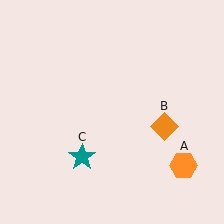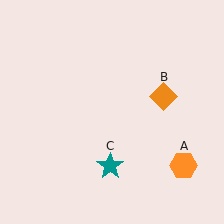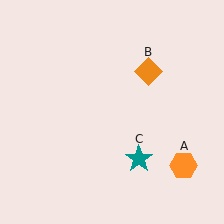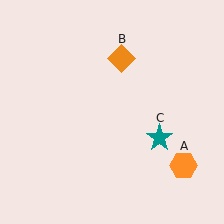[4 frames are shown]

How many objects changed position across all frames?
2 objects changed position: orange diamond (object B), teal star (object C).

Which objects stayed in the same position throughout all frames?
Orange hexagon (object A) remained stationary.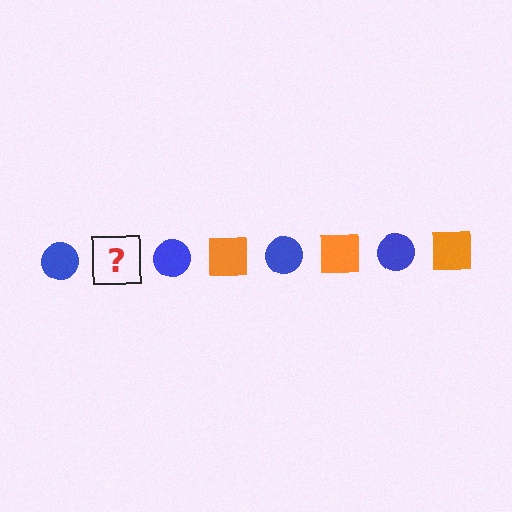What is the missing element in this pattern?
The missing element is an orange square.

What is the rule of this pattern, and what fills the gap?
The rule is that the pattern alternates between blue circle and orange square. The gap should be filled with an orange square.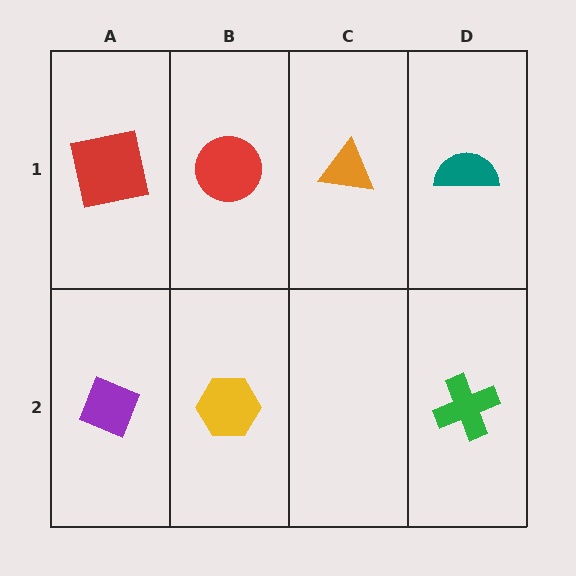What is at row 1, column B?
A red circle.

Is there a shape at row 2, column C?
No, that cell is empty.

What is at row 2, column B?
A yellow hexagon.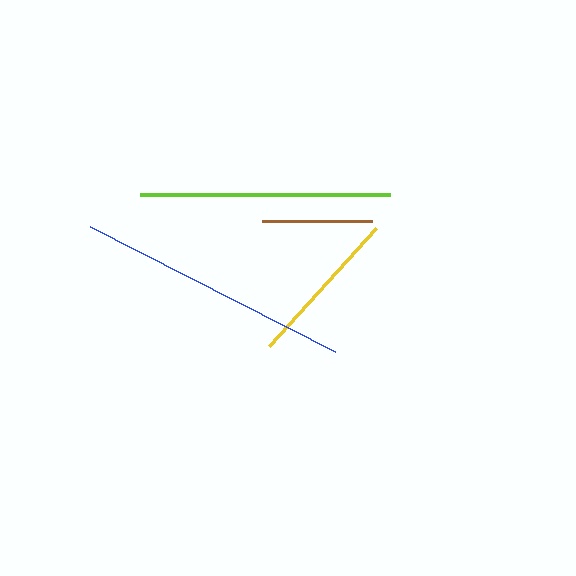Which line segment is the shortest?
The brown line is the shortest at approximately 110 pixels.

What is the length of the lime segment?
The lime segment is approximately 250 pixels long.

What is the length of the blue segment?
The blue segment is approximately 275 pixels long.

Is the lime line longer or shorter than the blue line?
The blue line is longer than the lime line.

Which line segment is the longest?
The blue line is the longest at approximately 275 pixels.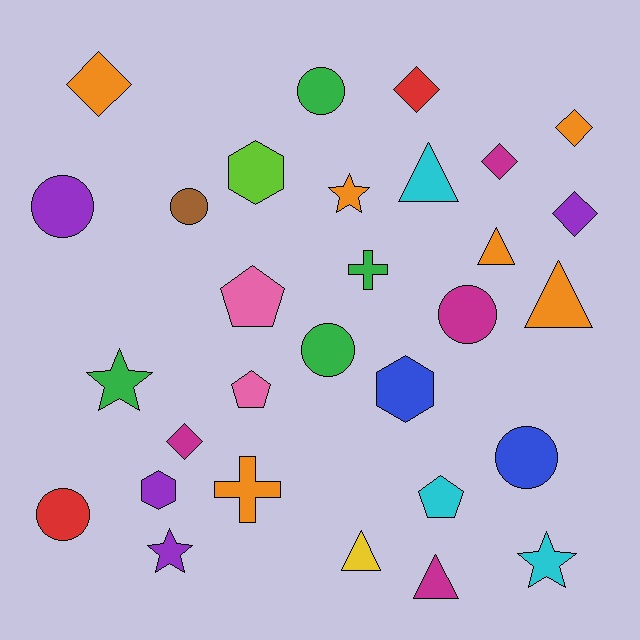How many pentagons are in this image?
There are 3 pentagons.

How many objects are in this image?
There are 30 objects.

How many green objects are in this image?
There are 4 green objects.